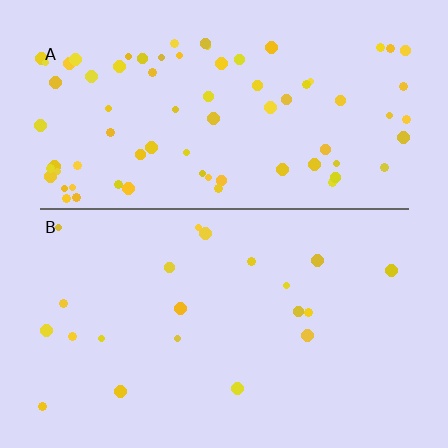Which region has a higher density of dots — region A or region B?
A (the top).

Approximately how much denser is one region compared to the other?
Approximately 3.7× — region A over region B.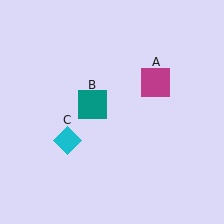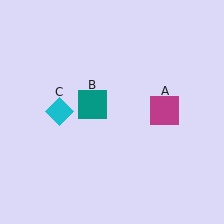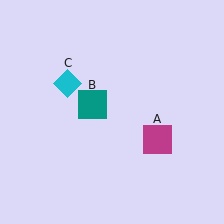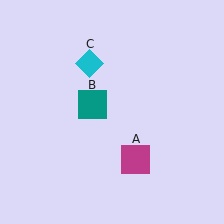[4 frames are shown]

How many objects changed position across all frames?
2 objects changed position: magenta square (object A), cyan diamond (object C).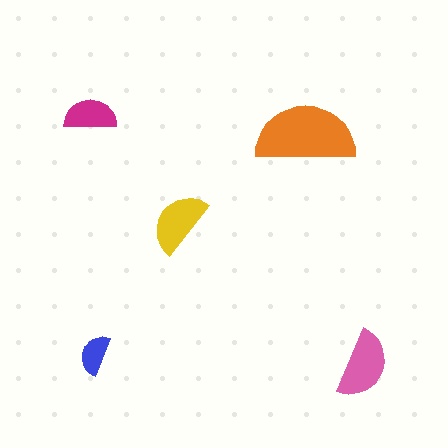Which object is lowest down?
The pink semicircle is bottommost.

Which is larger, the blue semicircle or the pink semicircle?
The pink one.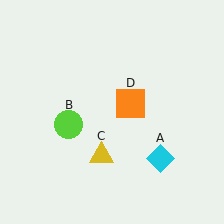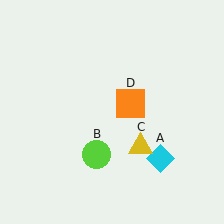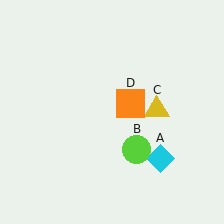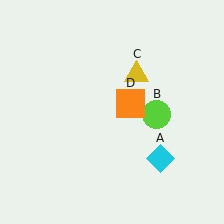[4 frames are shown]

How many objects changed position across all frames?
2 objects changed position: lime circle (object B), yellow triangle (object C).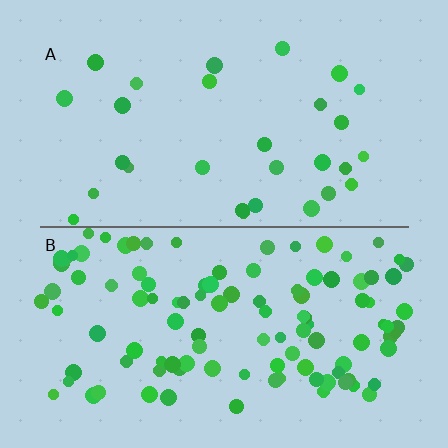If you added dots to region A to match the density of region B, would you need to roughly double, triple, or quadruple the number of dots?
Approximately quadruple.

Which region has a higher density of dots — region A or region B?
B (the bottom).